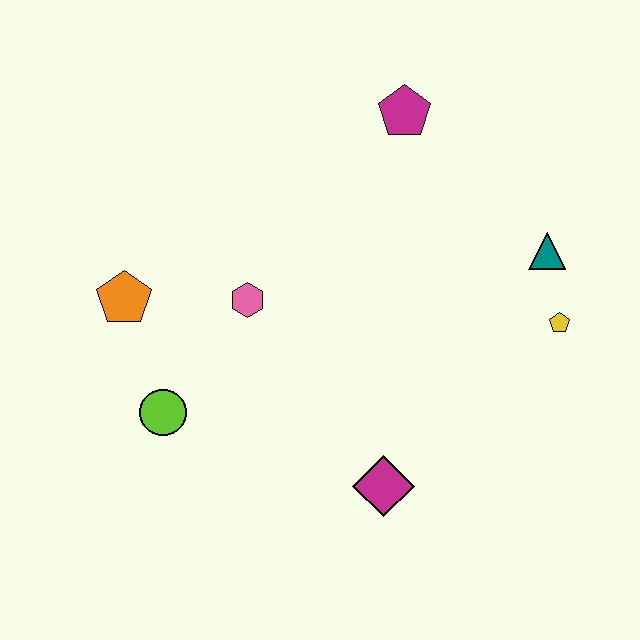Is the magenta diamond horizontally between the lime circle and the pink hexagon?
No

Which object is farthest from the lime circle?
The teal triangle is farthest from the lime circle.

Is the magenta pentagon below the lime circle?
No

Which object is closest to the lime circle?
The orange pentagon is closest to the lime circle.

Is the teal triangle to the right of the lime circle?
Yes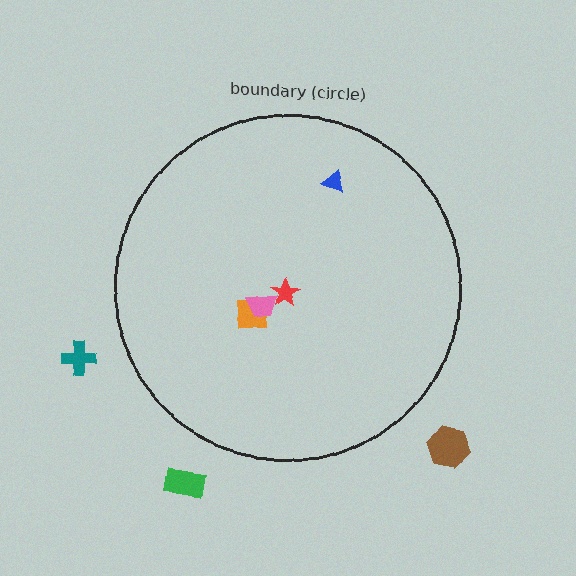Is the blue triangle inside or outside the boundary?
Inside.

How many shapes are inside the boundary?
4 inside, 3 outside.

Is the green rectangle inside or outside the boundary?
Outside.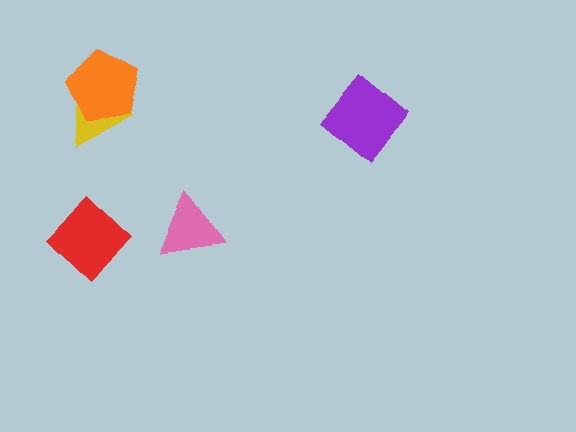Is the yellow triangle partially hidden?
Yes, it is partially covered by another shape.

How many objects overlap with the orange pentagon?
1 object overlaps with the orange pentagon.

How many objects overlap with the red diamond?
0 objects overlap with the red diamond.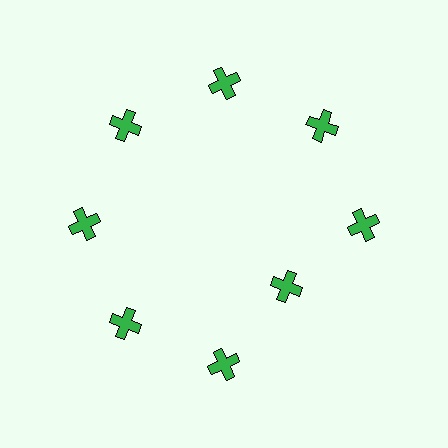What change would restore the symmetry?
The symmetry would be restored by moving it outward, back onto the ring so that all 8 crosses sit at equal angles and equal distance from the center.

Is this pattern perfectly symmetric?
No. The 8 green crosses are arranged in a ring, but one element near the 4 o'clock position is pulled inward toward the center, breaking the 8-fold rotational symmetry.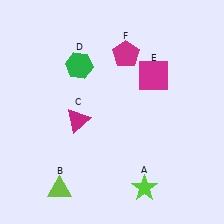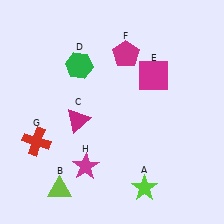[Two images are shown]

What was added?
A red cross (G), a magenta star (H) were added in Image 2.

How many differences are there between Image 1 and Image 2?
There are 2 differences between the two images.